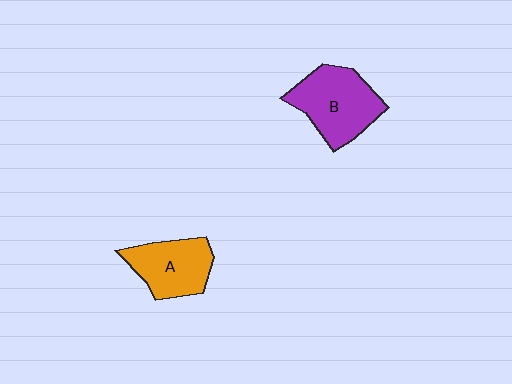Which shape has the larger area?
Shape B (purple).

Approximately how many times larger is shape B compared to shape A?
Approximately 1.2 times.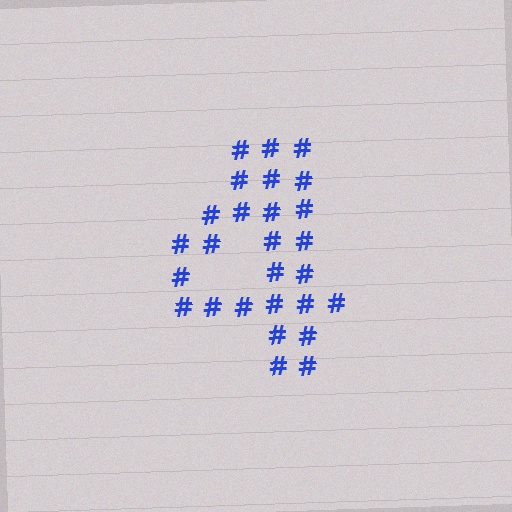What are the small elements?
The small elements are hash symbols.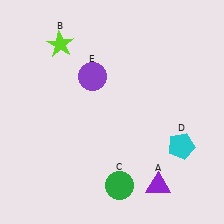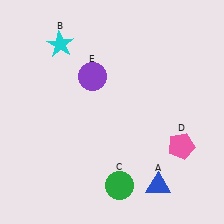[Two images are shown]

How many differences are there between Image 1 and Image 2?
There are 3 differences between the two images.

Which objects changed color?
A changed from purple to blue. B changed from lime to cyan. D changed from cyan to pink.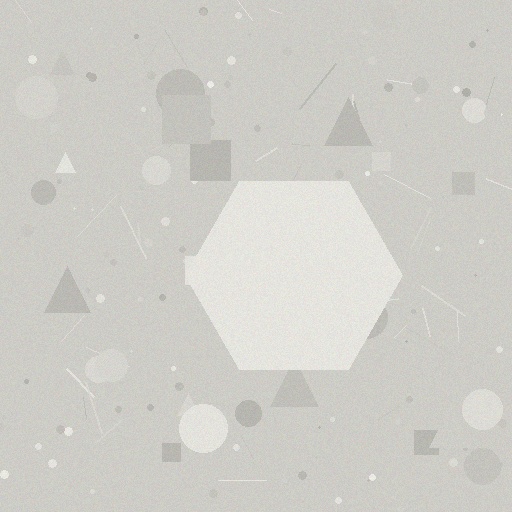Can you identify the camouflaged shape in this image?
The camouflaged shape is a hexagon.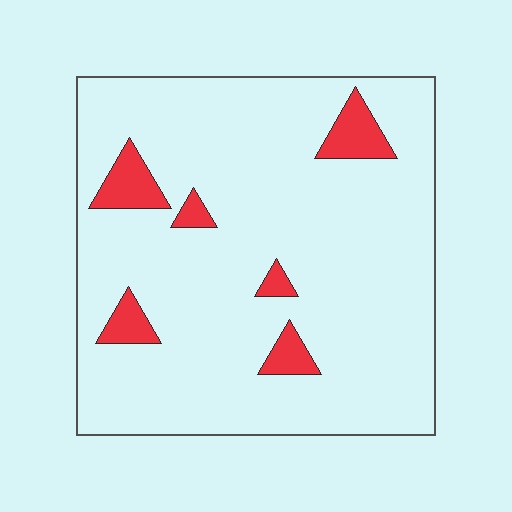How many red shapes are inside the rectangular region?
6.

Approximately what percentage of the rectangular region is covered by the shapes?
Approximately 10%.